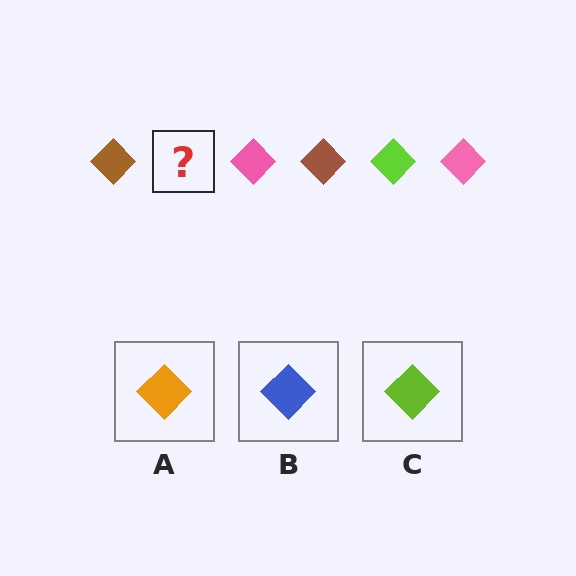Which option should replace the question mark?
Option C.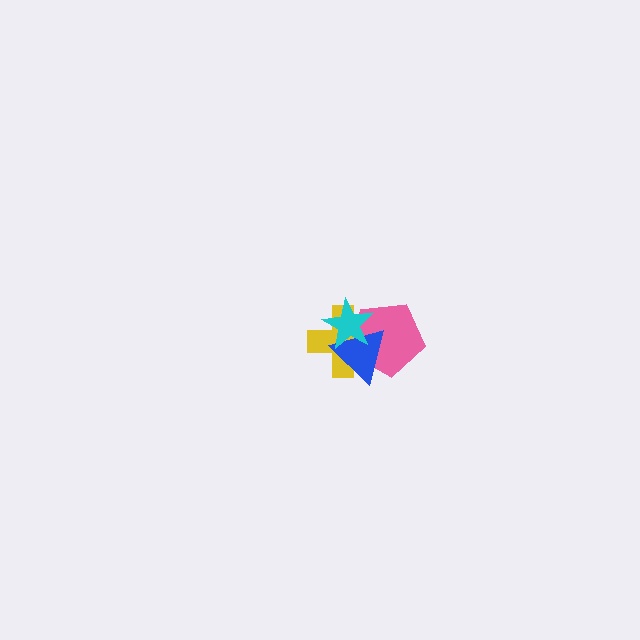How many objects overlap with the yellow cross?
3 objects overlap with the yellow cross.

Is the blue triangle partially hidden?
Yes, it is partially covered by another shape.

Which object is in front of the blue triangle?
The cyan star is in front of the blue triangle.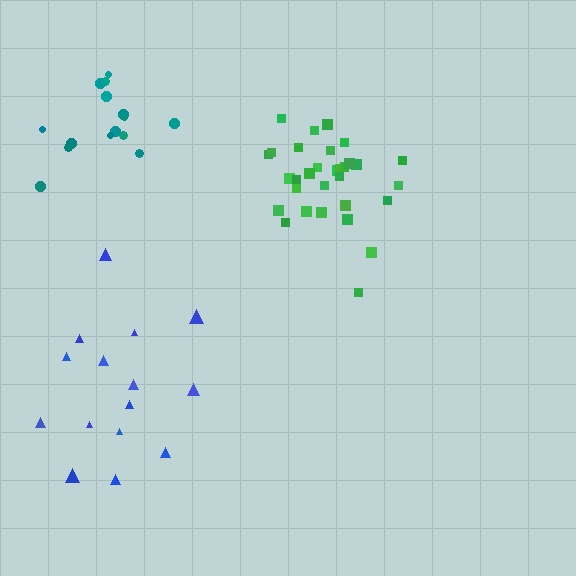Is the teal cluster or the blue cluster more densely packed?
Teal.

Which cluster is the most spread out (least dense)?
Blue.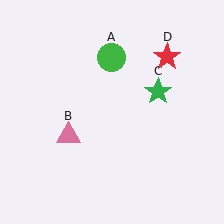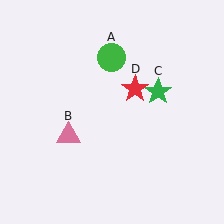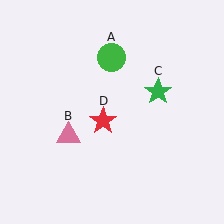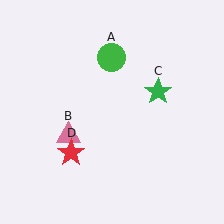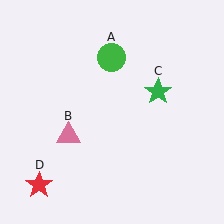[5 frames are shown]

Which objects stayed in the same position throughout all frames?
Green circle (object A) and pink triangle (object B) and green star (object C) remained stationary.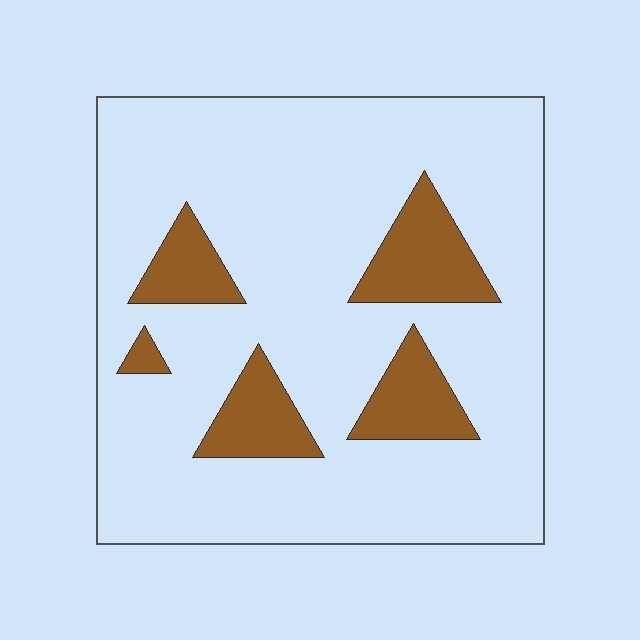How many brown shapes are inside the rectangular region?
5.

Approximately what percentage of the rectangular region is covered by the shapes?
Approximately 15%.